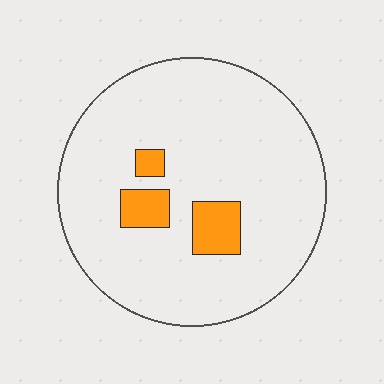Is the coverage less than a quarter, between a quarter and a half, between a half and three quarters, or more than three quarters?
Less than a quarter.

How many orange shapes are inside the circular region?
3.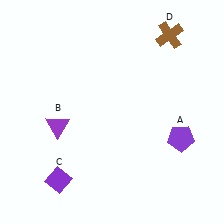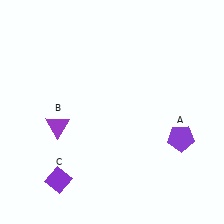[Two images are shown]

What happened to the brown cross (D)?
The brown cross (D) was removed in Image 2. It was in the top-right area of Image 1.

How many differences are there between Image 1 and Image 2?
There is 1 difference between the two images.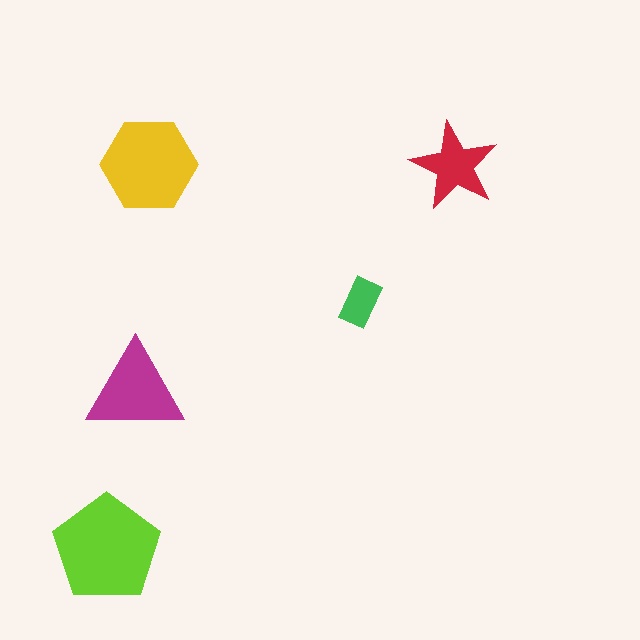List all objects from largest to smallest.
The lime pentagon, the yellow hexagon, the magenta triangle, the red star, the green rectangle.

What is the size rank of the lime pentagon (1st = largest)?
1st.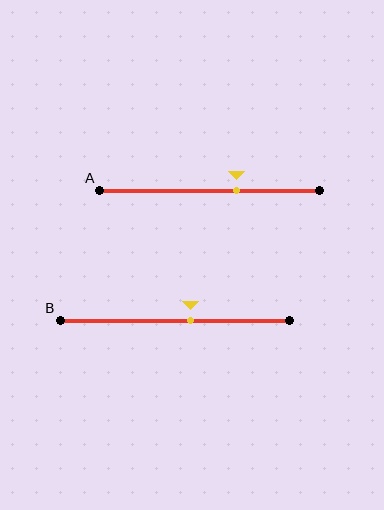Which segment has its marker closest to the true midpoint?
Segment B has its marker closest to the true midpoint.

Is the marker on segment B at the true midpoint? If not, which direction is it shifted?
No, the marker on segment B is shifted to the right by about 7% of the segment length.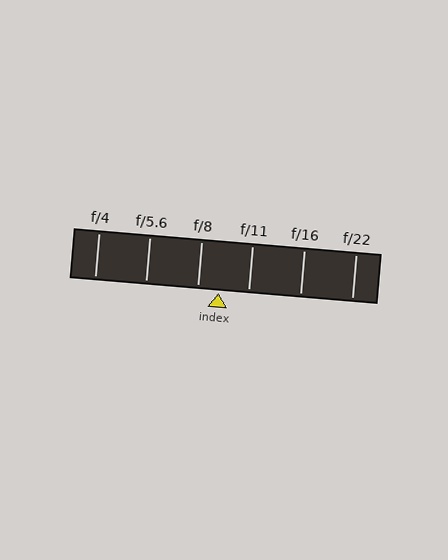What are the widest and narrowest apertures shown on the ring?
The widest aperture shown is f/4 and the narrowest is f/22.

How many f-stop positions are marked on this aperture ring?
There are 6 f-stop positions marked.